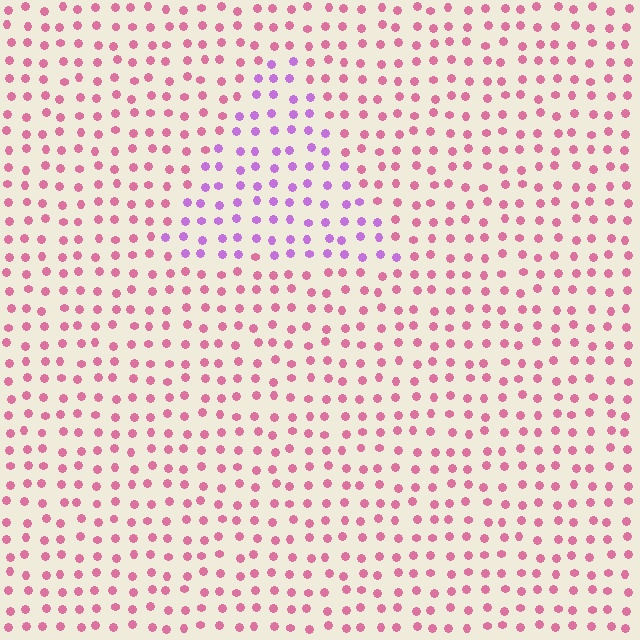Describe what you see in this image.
The image is filled with small pink elements in a uniform arrangement. A triangle-shaped region is visible where the elements are tinted to a slightly different hue, forming a subtle color boundary.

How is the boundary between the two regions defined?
The boundary is defined purely by a slight shift in hue (about 47 degrees). Spacing, size, and orientation are identical on both sides.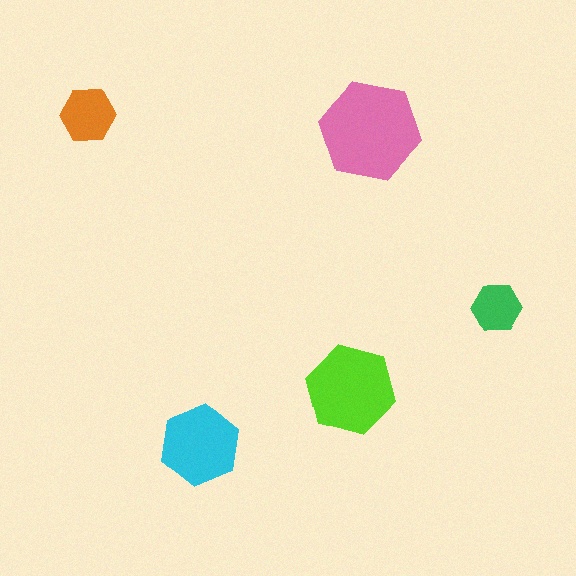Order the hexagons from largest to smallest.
the pink one, the lime one, the cyan one, the orange one, the green one.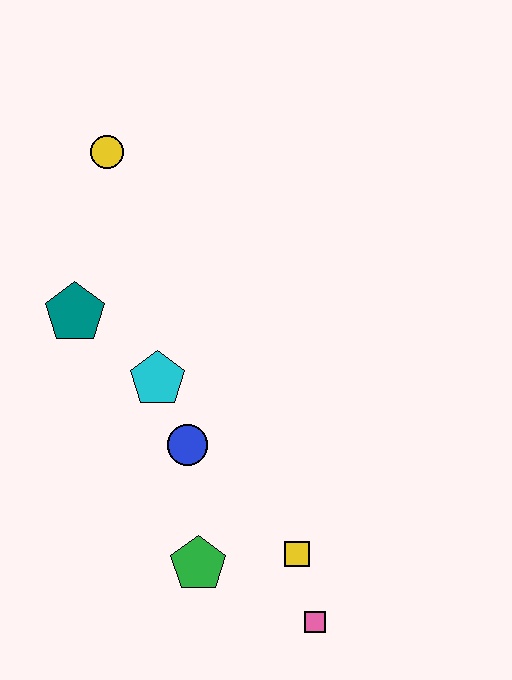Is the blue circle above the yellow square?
Yes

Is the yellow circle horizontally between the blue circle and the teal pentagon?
Yes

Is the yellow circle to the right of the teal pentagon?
Yes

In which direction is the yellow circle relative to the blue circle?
The yellow circle is above the blue circle.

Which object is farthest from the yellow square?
The yellow circle is farthest from the yellow square.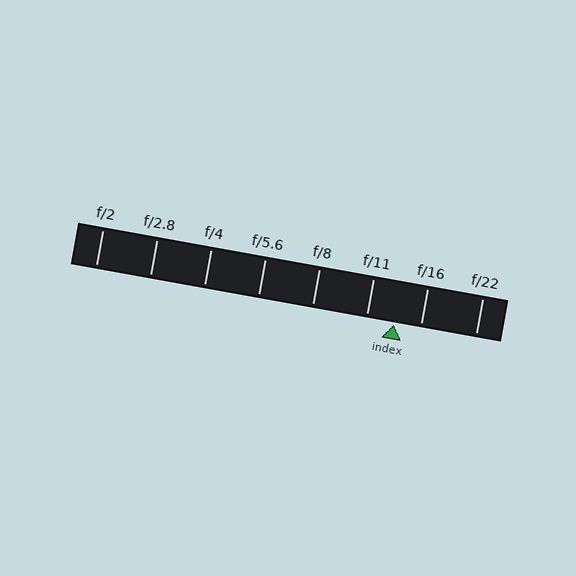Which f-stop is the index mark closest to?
The index mark is closest to f/16.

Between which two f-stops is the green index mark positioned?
The index mark is between f/11 and f/16.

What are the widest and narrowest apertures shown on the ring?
The widest aperture shown is f/2 and the narrowest is f/22.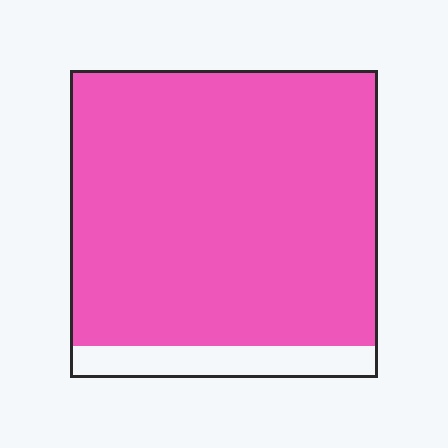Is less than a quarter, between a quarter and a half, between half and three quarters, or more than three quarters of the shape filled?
More than three quarters.